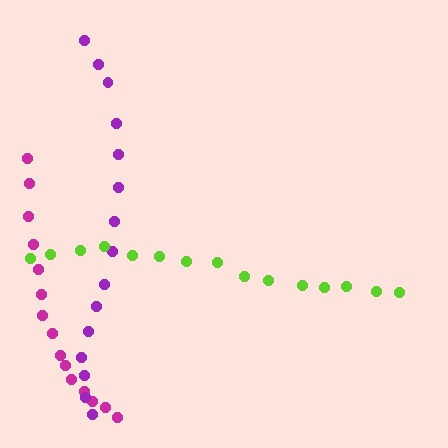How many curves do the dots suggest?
There are 3 distinct paths.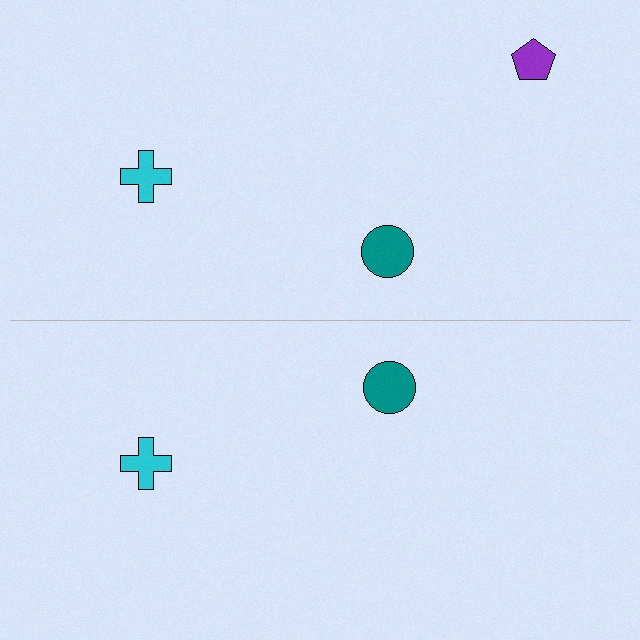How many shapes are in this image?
There are 5 shapes in this image.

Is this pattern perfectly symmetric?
No, the pattern is not perfectly symmetric. A purple pentagon is missing from the bottom side.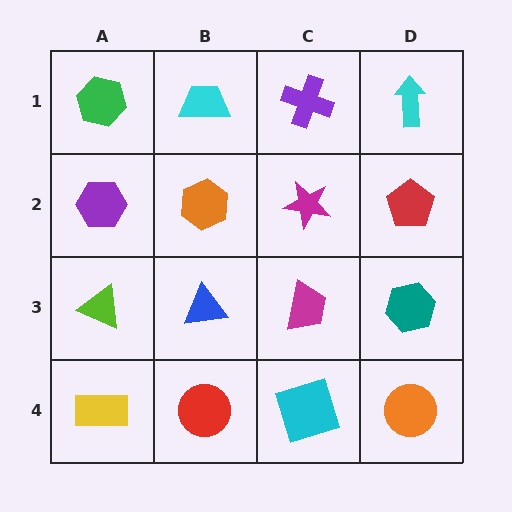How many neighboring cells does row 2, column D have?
3.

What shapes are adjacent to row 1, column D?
A red pentagon (row 2, column D), a purple cross (row 1, column C).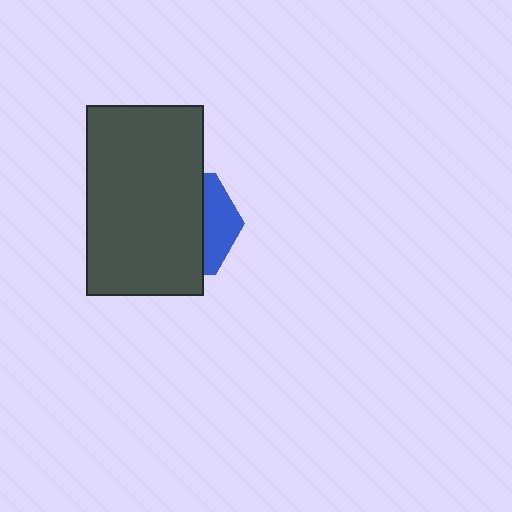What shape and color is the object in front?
The object in front is a dark gray rectangle.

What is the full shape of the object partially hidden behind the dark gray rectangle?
The partially hidden object is a blue hexagon.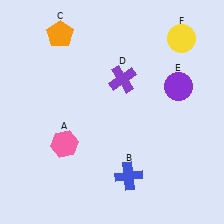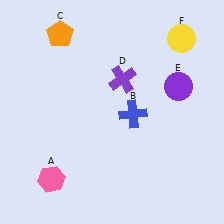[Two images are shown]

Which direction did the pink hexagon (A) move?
The pink hexagon (A) moved down.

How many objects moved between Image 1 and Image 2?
2 objects moved between the two images.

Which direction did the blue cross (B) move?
The blue cross (B) moved up.